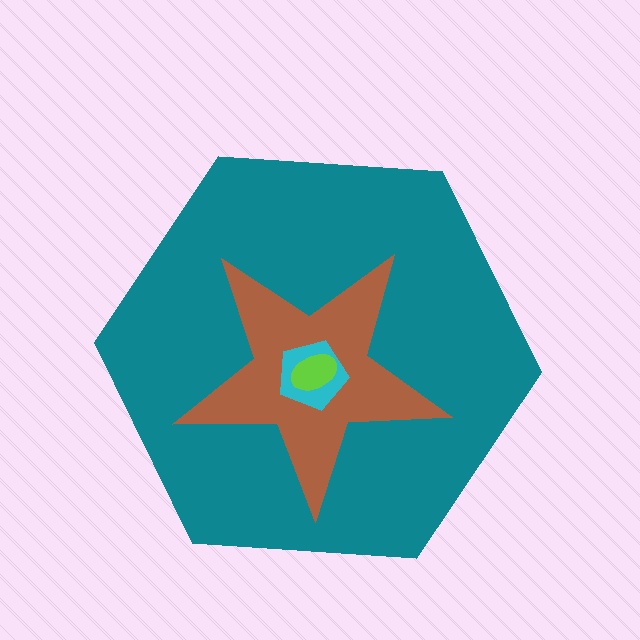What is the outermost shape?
The teal hexagon.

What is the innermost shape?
The lime ellipse.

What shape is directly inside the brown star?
The cyan pentagon.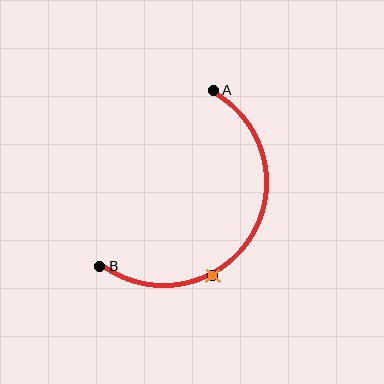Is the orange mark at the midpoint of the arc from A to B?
No. The orange mark lies on the arc but is closer to endpoint B. The arc midpoint would be at the point on the curve equidistant along the arc from both A and B.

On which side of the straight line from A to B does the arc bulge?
The arc bulges to the right of the straight line connecting A and B.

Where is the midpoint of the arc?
The arc midpoint is the point on the curve farthest from the straight line joining A and B. It sits to the right of that line.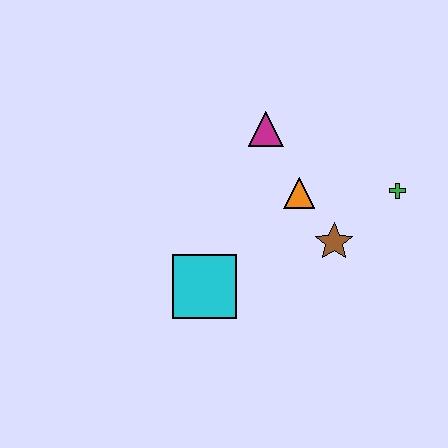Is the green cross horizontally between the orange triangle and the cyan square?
No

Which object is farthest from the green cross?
The cyan square is farthest from the green cross.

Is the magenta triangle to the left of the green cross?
Yes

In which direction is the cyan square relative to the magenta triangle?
The cyan square is below the magenta triangle.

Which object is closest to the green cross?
The brown star is closest to the green cross.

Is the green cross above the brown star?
Yes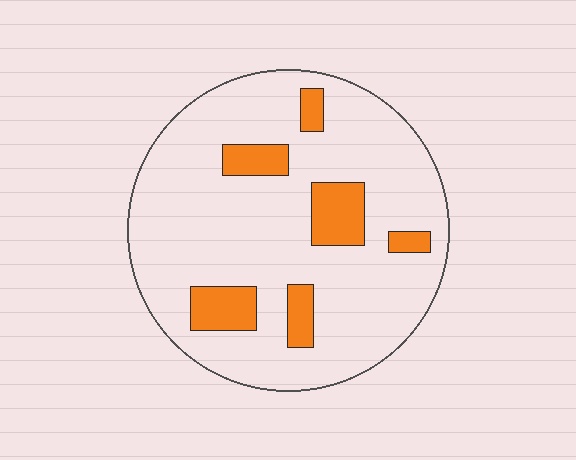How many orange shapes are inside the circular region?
6.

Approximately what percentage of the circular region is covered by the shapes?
Approximately 15%.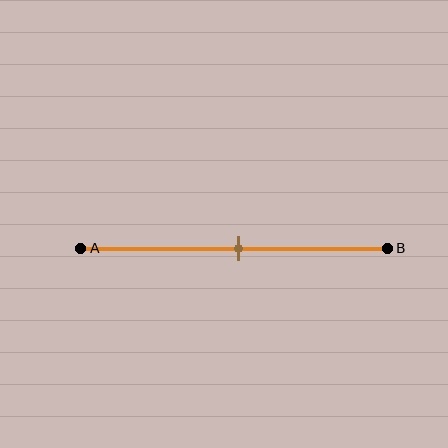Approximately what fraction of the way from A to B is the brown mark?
The brown mark is approximately 50% of the way from A to B.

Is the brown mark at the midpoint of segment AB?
Yes, the mark is approximately at the midpoint.